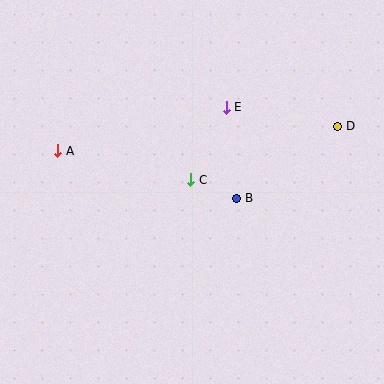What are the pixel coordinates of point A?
Point A is at (58, 151).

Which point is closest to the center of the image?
Point C at (191, 180) is closest to the center.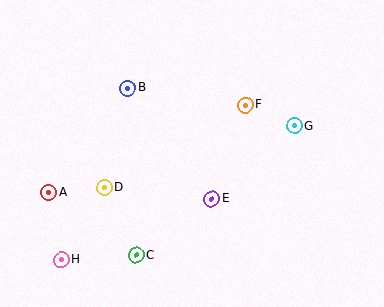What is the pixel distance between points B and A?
The distance between B and A is 131 pixels.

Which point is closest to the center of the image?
Point E at (212, 199) is closest to the center.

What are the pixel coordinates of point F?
Point F is at (245, 105).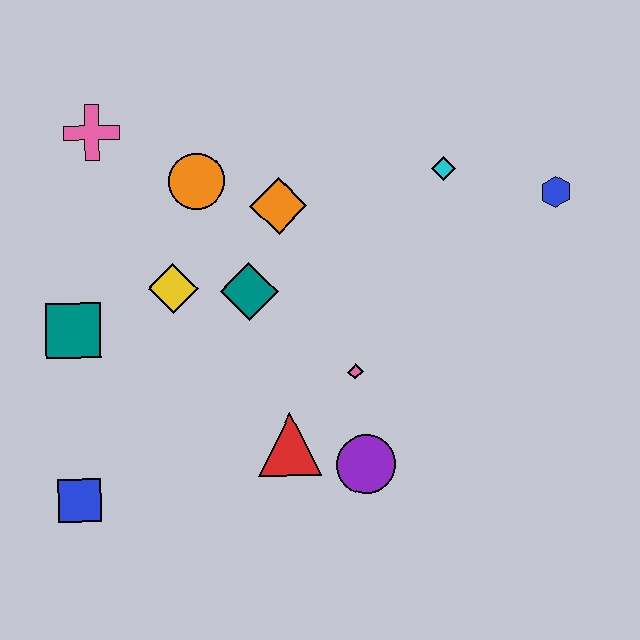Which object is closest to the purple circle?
The red triangle is closest to the purple circle.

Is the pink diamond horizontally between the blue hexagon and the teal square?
Yes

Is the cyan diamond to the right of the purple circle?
Yes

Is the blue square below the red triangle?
Yes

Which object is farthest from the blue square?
The blue hexagon is farthest from the blue square.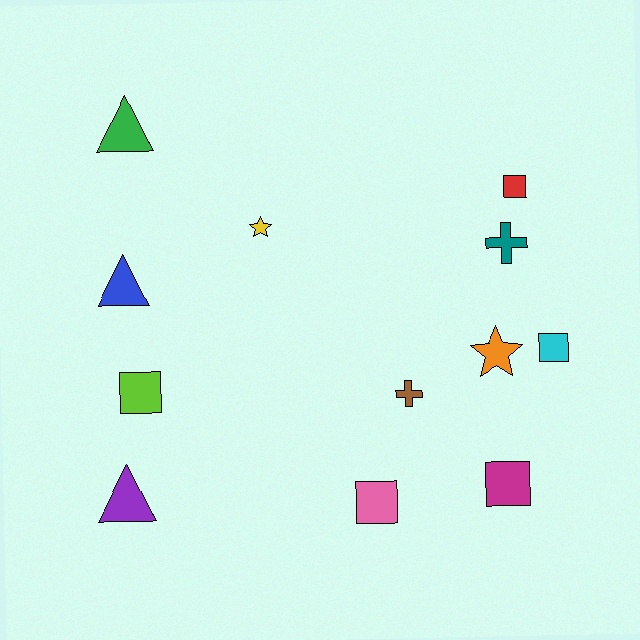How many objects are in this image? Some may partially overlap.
There are 12 objects.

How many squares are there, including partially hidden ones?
There are 5 squares.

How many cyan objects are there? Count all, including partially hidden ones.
There is 1 cyan object.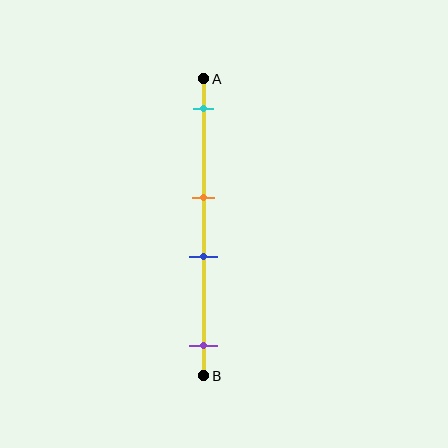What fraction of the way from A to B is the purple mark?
The purple mark is approximately 90% (0.9) of the way from A to B.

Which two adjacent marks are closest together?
The orange and blue marks are the closest adjacent pair.